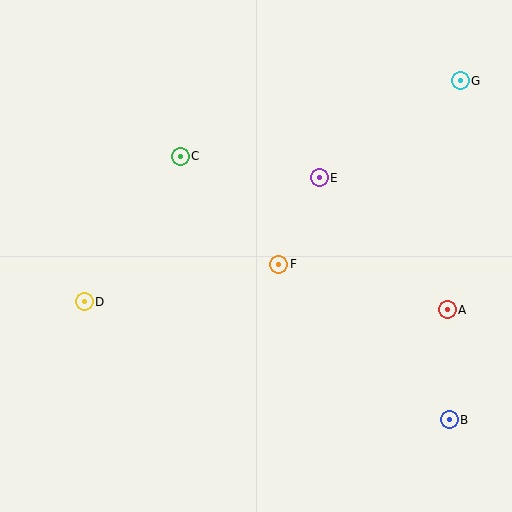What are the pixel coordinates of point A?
Point A is at (447, 310).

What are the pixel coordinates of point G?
Point G is at (460, 81).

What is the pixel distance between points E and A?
The distance between E and A is 184 pixels.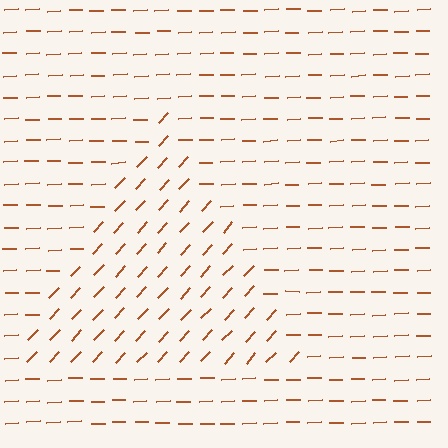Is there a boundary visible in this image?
Yes, there is a texture boundary formed by a change in line orientation.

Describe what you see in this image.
The image is filled with small brown line segments. A triangle region in the image has lines oriented differently from the surrounding lines, creating a visible texture boundary.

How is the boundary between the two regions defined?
The boundary is defined purely by a change in line orientation (approximately 45 degrees difference). All lines are the same color and thickness.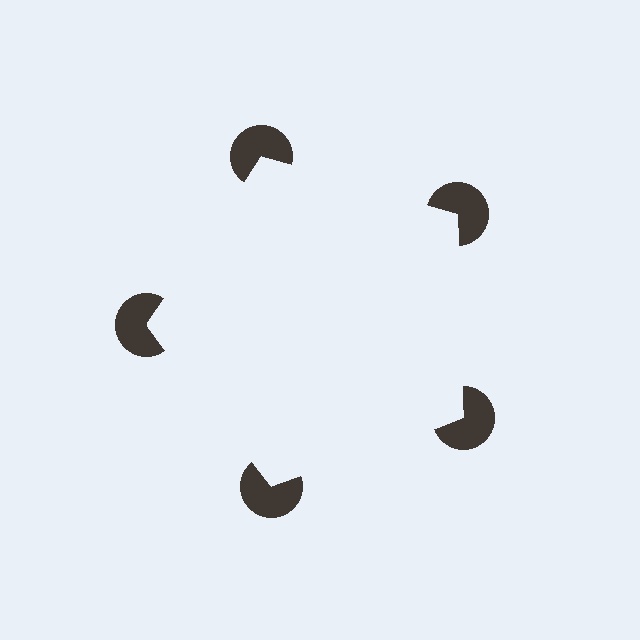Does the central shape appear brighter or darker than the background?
It typically appears slightly brighter than the background, even though no actual brightness change is drawn.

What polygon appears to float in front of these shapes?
An illusory pentagon — its edges are inferred from the aligned wedge cuts in the pac-man discs, not physically drawn.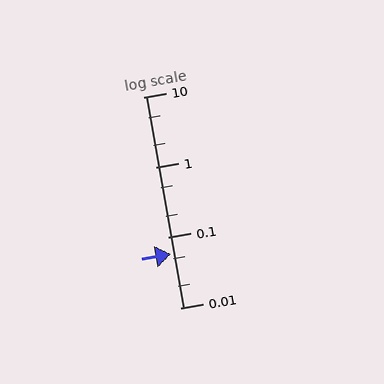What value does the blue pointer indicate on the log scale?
The pointer indicates approximately 0.059.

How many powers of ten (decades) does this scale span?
The scale spans 3 decades, from 0.01 to 10.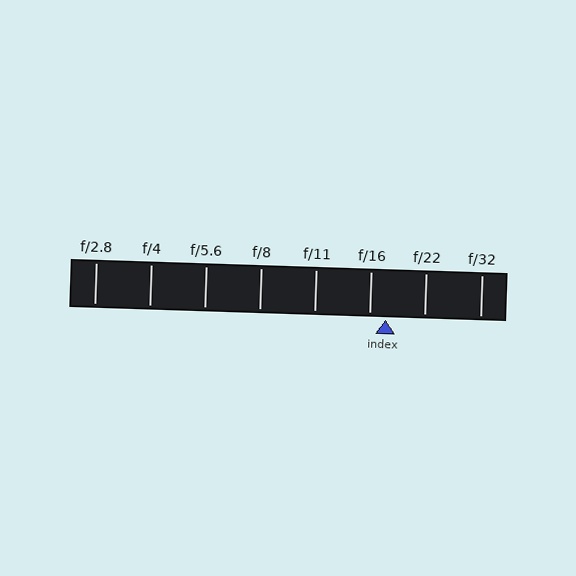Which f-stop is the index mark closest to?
The index mark is closest to f/16.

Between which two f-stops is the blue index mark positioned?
The index mark is between f/16 and f/22.